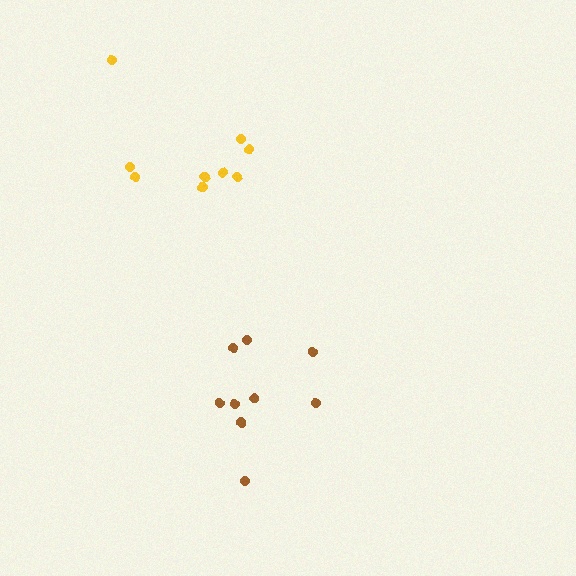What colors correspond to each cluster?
The clusters are colored: brown, yellow.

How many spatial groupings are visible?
There are 2 spatial groupings.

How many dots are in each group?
Group 1: 9 dots, Group 2: 9 dots (18 total).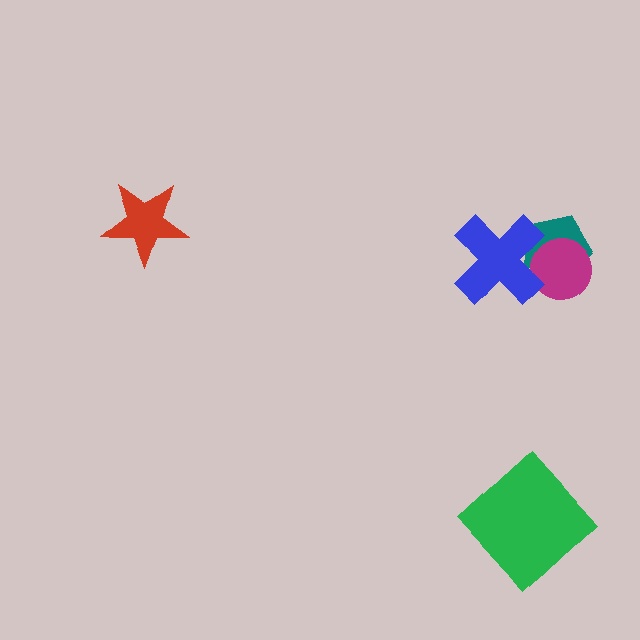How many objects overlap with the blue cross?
2 objects overlap with the blue cross.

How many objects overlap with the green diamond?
0 objects overlap with the green diamond.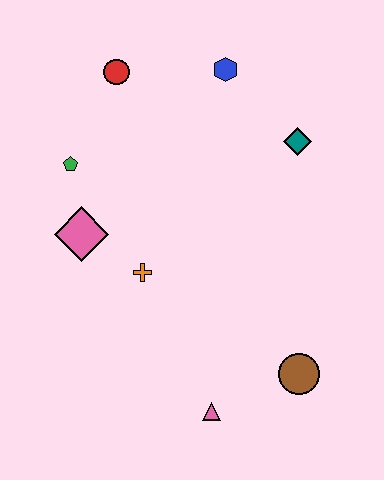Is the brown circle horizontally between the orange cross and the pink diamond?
No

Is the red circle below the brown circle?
No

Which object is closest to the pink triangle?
The brown circle is closest to the pink triangle.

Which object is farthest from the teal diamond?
The pink triangle is farthest from the teal diamond.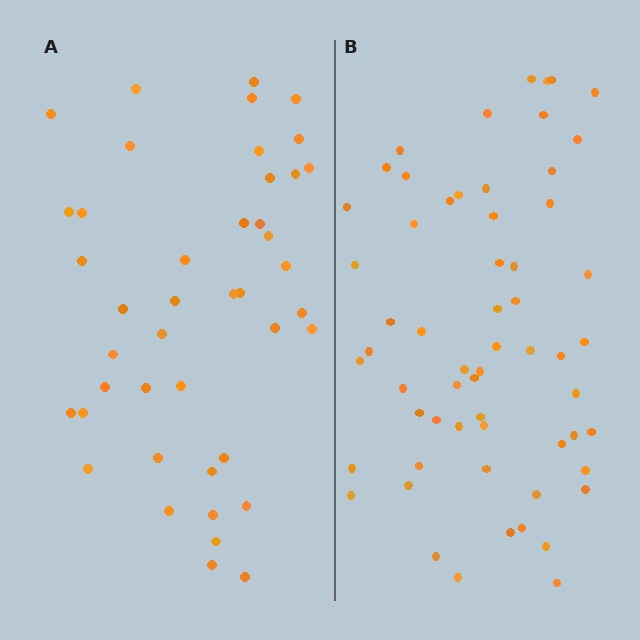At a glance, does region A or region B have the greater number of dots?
Region B (the right region) has more dots.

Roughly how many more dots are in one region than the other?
Region B has approximately 15 more dots than region A.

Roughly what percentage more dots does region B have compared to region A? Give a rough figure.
About 40% more.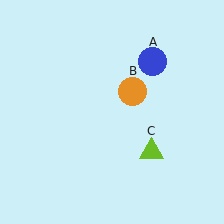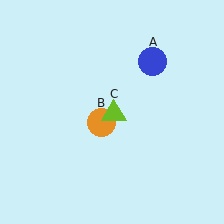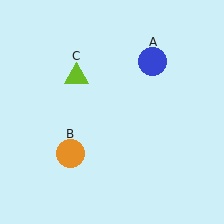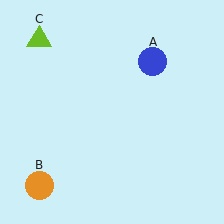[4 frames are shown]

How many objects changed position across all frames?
2 objects changed position: orange circle (object B), lime triangle (object C).